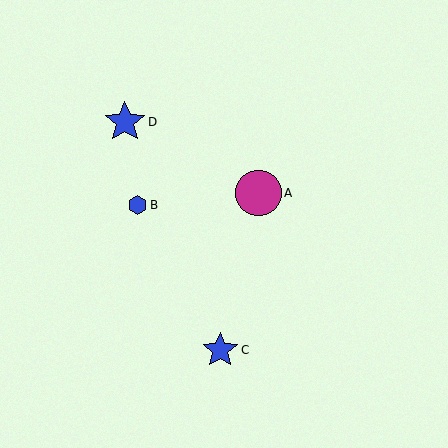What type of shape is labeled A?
Shape A is a magenta circle.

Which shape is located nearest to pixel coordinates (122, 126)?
The blue star (labeled D) at (125, 122) is nearest to that location.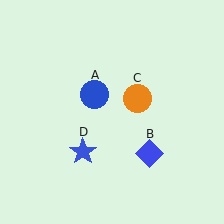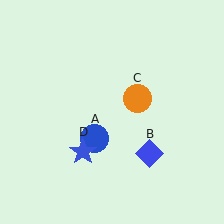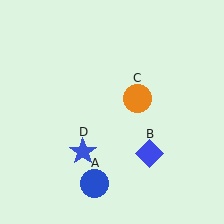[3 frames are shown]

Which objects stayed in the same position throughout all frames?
Blue diamond (object B) and orange circle (object C) and blue star (object D) remained stationary.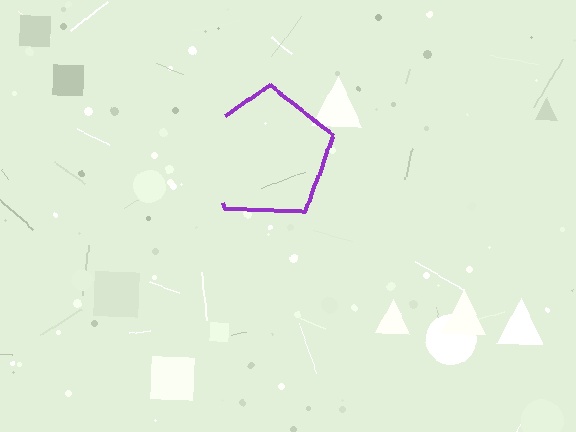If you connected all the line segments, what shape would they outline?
They would outline a pentagon.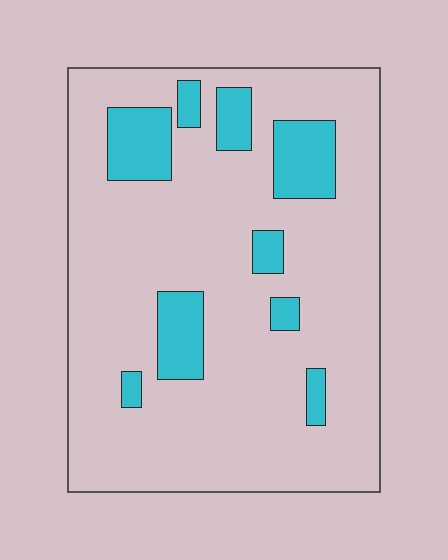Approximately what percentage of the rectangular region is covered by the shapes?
Approximately 15%.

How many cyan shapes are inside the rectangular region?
9.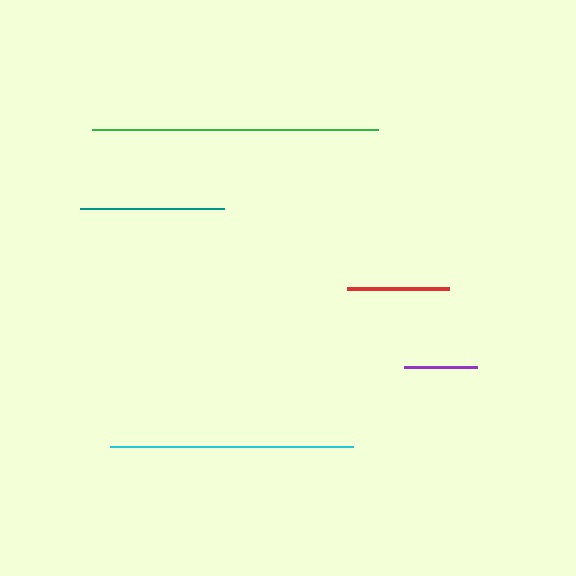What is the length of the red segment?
The red segment is approximately 102 pixels long.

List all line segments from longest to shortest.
From longest to shortest: green, cyan, teal, red, purple.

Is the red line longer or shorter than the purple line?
The red line is longer than the purple line.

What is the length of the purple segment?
The purple segment is approximately 73 pixels long.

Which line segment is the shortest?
The purple line is the shortest at approximately 73 pixels.